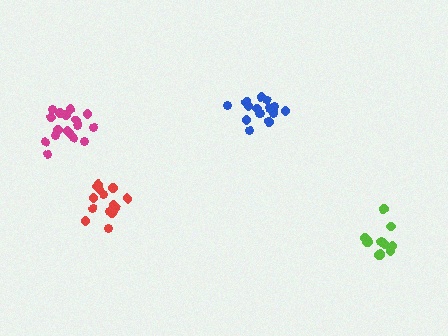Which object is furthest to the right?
The lime cluster is rightmost.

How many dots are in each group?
Group 1: 16 dots, Group 2: 13 dots, Group 3: 17 dots, Group 4: 15 dots (61 total).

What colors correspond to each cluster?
The clusters are colored: blue, lime, magenta, red.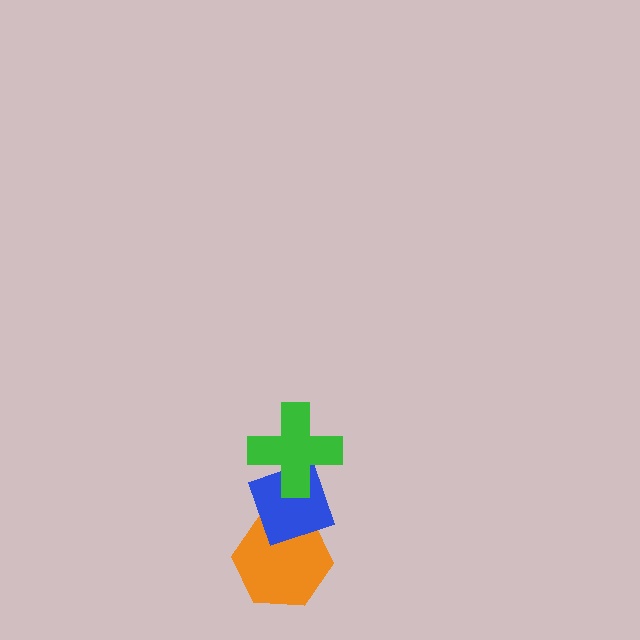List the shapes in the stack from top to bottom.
From top to bottom: the green cross, the blue diamond, the orange hexagon.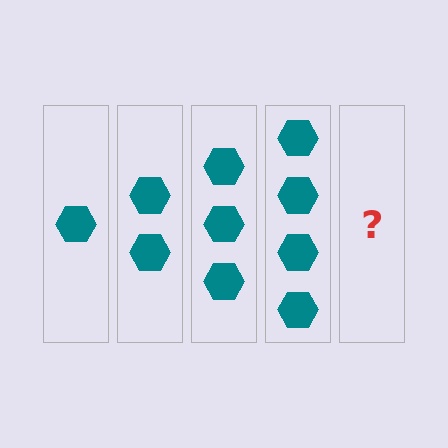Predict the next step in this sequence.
The next step is 5 hexagons.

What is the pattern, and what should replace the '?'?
The pattern is that each step adds one more hexagon. The '?' should be 5 hexagons.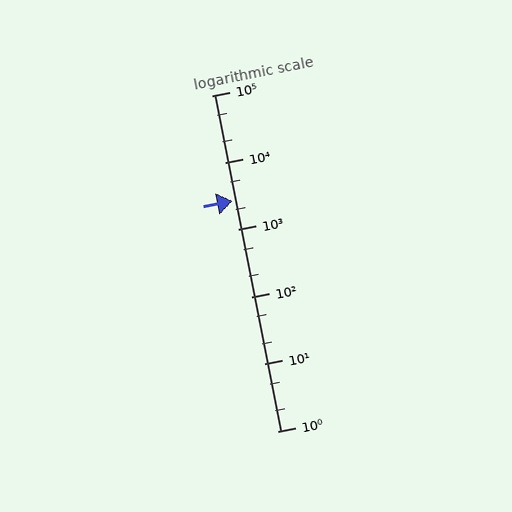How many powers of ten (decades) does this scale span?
The scale spans 5 decades, from 1 to 100000.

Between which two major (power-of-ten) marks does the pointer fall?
The pointer is between 1000 and 10000.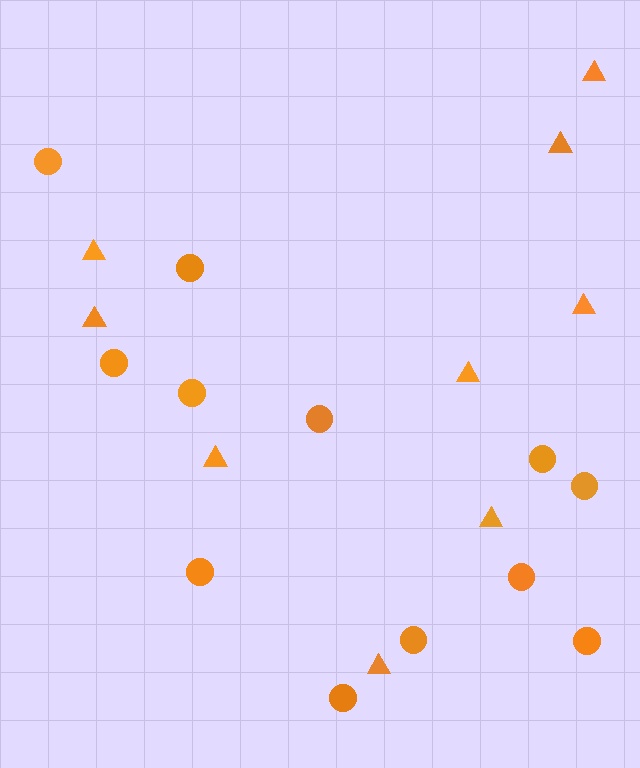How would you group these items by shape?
There are 2 groups: one group of circles (12) and one group of triangles (9).